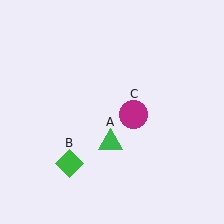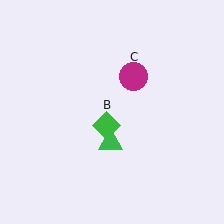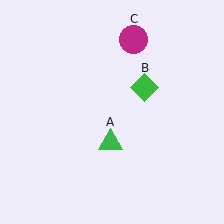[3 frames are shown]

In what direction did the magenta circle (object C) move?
The magenta circle (object C) moved up.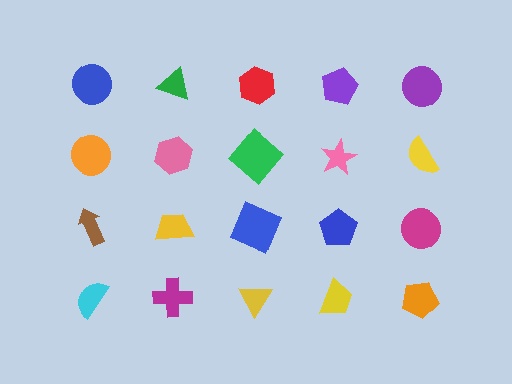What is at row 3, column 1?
A brown arrow.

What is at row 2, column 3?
A green diamond.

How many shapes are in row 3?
5 shapes.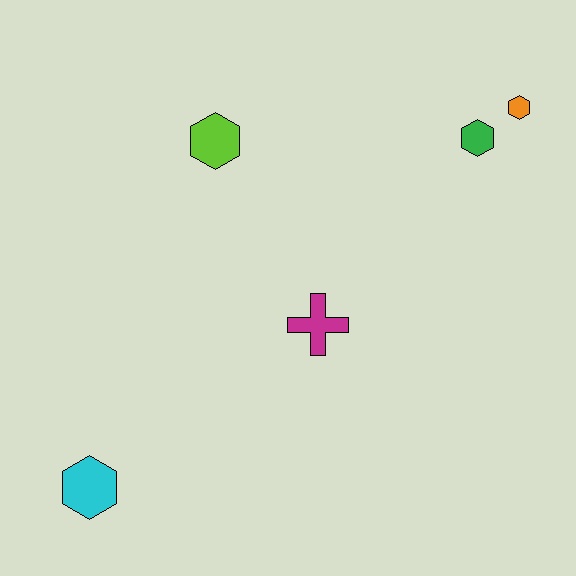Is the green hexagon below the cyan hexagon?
No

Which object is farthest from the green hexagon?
The cyan hexagon is farthest from the green hexagon.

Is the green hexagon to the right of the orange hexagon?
No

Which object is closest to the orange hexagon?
The green hexagon is closest to the orange hexagon.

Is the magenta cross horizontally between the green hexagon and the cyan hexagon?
Yes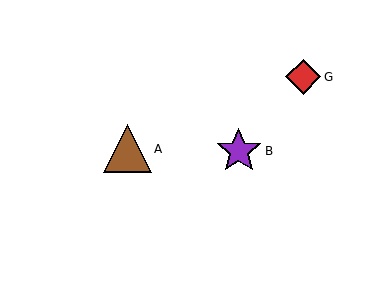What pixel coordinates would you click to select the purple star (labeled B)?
Click at (239, 151) to select the purple star B.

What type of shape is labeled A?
Shape A is a brown triangle.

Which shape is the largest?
The brown triangle (labeled A) is the largest.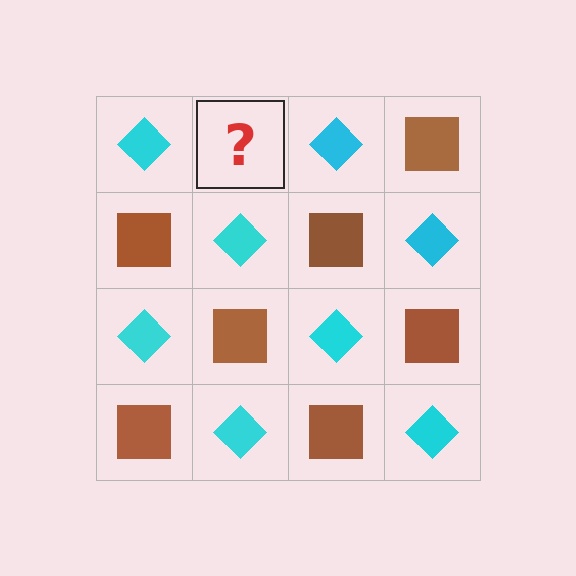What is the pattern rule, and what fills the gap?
The rule is that it alternates cyan diamond and brown square in a checkerboard pattern. The gap should be filled with a brown square.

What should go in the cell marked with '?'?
The missing cell should contain a brown square.